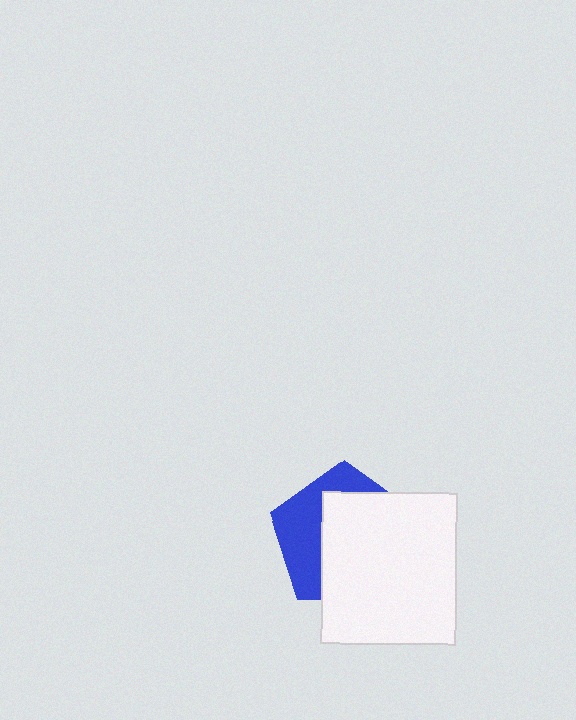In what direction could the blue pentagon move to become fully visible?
The blue pentagon could move toward the upper-left. That would shift it out from behind the white rectangle entirely.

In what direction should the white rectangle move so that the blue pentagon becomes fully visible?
The white rectangle should move toward the lower-right. That is the shortest direction to clear the overlap and leave the blue pentagon fully visible.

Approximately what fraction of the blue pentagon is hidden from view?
Roughly 61% of the blue pentagon is hidden behind the white rectangle.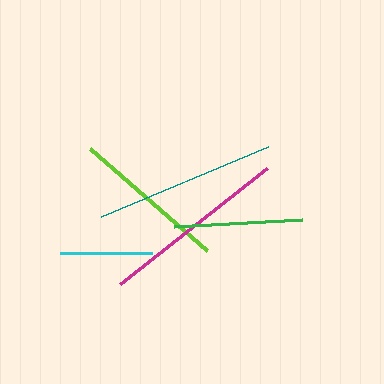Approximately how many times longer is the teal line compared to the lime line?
The teal line is approximately 1.2 times the length of the lime line.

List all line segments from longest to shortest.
From longest to shortest: magenta, teal, lime, green, cyan.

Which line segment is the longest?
The magenta line is the longest at approximately 188 pixels.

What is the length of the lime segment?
The lime segment is approximately 155 pixels long.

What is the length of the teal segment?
The teal segment is approximately 181 pixels long.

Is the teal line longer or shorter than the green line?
The teal line is longer than the green line.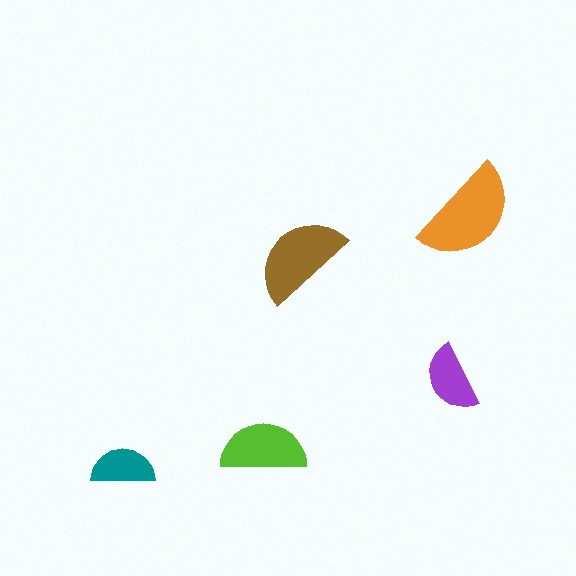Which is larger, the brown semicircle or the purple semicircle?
The brown one.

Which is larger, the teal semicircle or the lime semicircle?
The lime one.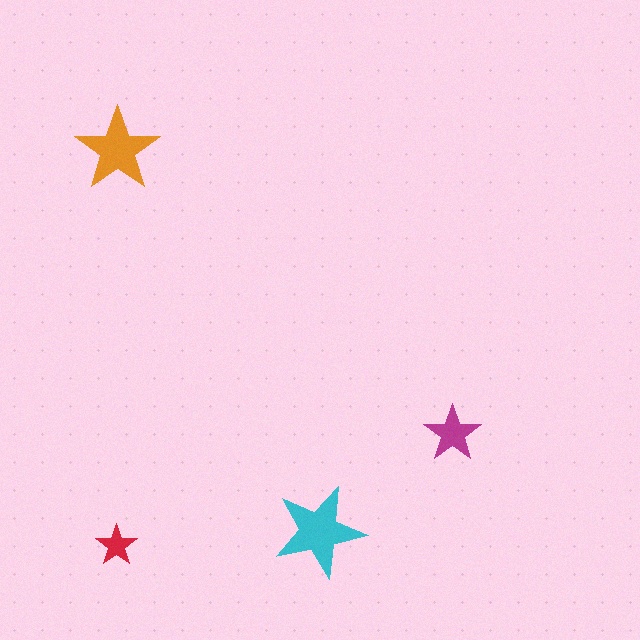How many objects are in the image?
There are 4 objects in the image.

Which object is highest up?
The orange star is topmost.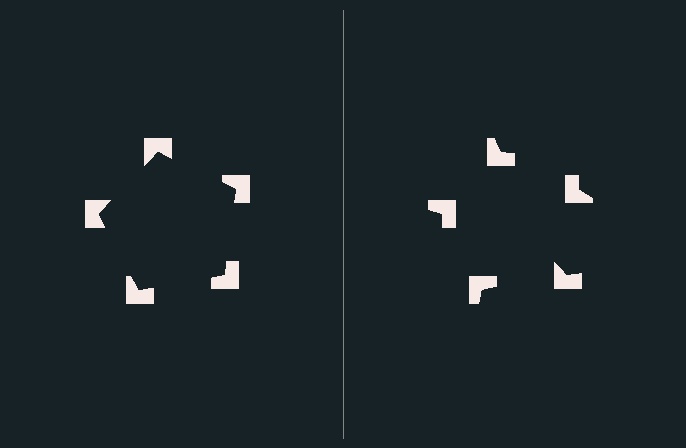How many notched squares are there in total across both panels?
10 — 5 on each side.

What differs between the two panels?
The notched squares are positioned identically on both sides; only the wedge orientations differ. On the left they align to a pentagon; on the right they are misaligned.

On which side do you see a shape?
An illusory pentagon appears on the left side. On the right side the wedge cuts are rotated, so no coherent shape forms.